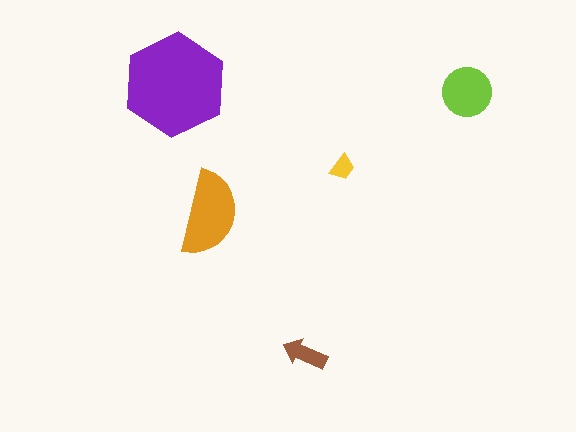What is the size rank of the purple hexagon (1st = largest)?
1st.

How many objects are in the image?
There are 5 objects in the image.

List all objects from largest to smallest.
The purple hexagon, the orange semicircle, the lime circle, the brown arrow, the yellow trapezoid.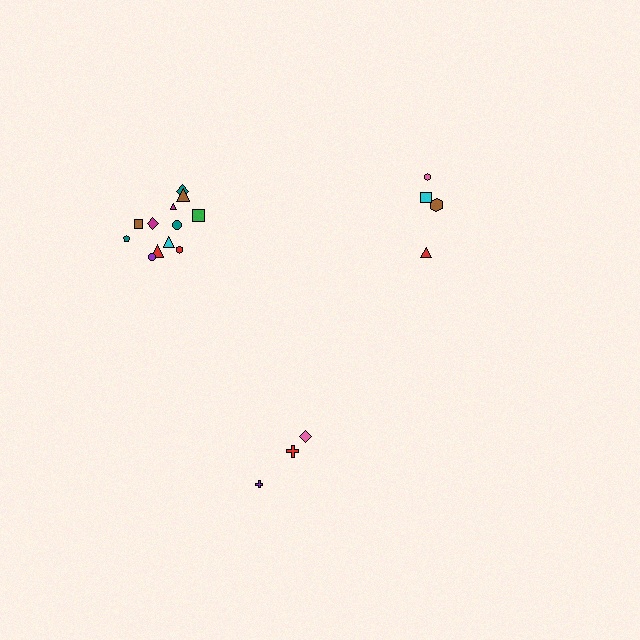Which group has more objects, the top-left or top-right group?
The top-left group.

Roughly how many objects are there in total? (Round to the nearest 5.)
Roughly 20 objects in total.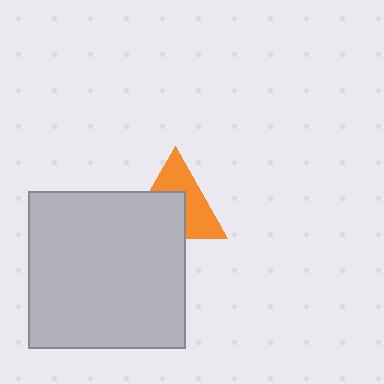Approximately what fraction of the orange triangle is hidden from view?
Roughly 48% of the orange triangle is hidden behind the light gray square.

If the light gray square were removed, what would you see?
You would see the complete orange triangle.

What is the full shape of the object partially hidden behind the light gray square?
The partially hidden object is an orange triangle.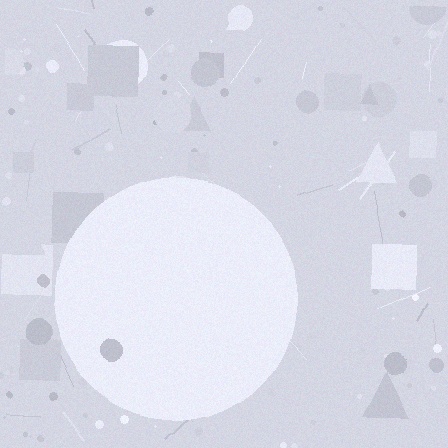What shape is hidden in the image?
A circle is hidden in the image.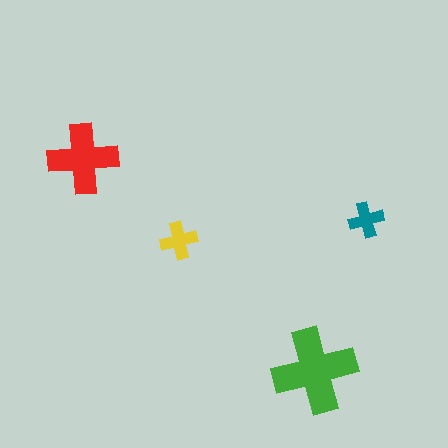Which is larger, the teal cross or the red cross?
The red one.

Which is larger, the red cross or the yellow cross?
The red one.